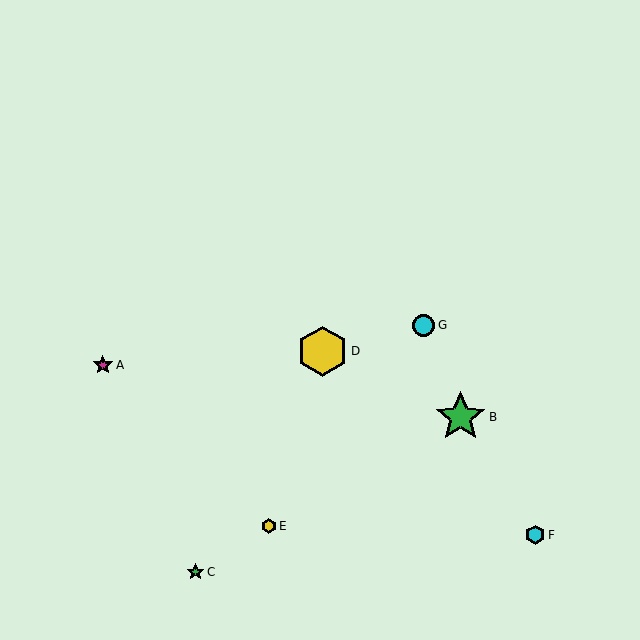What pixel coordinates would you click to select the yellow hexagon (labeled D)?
Click at (323, 351) to select the yellow hexagon D.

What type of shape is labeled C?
Shape C is a green star.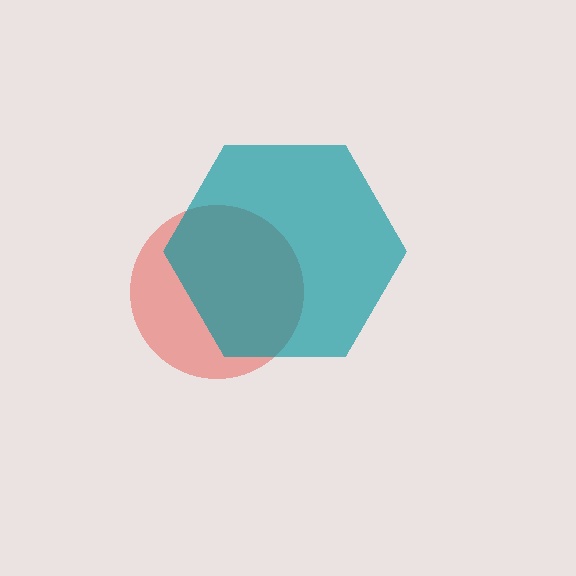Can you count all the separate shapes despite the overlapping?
Yes, there are 2 separate shapes.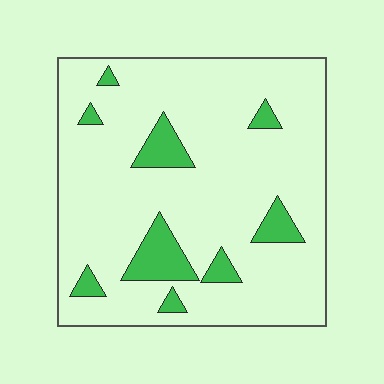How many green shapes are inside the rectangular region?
9.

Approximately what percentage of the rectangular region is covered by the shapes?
Approximately 15%.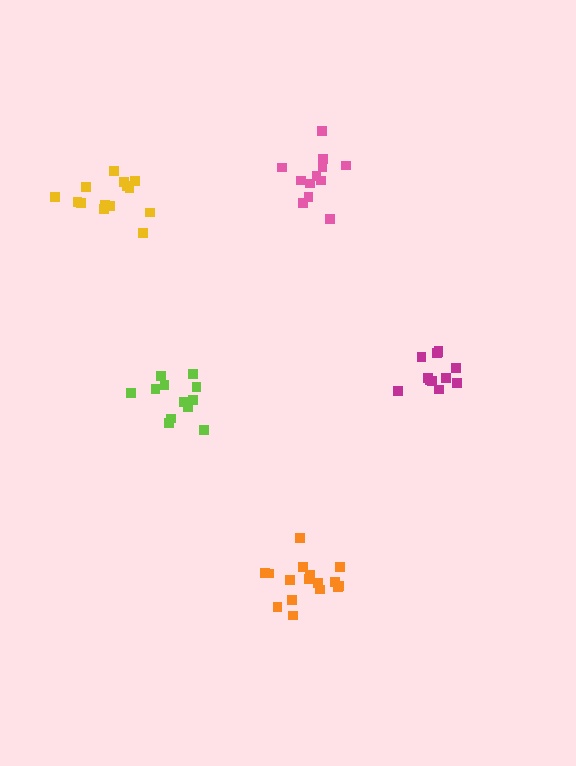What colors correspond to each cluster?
The clusters are colored: lime, pink, magenta, orange, yellow.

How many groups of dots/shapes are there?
There are 5 groups.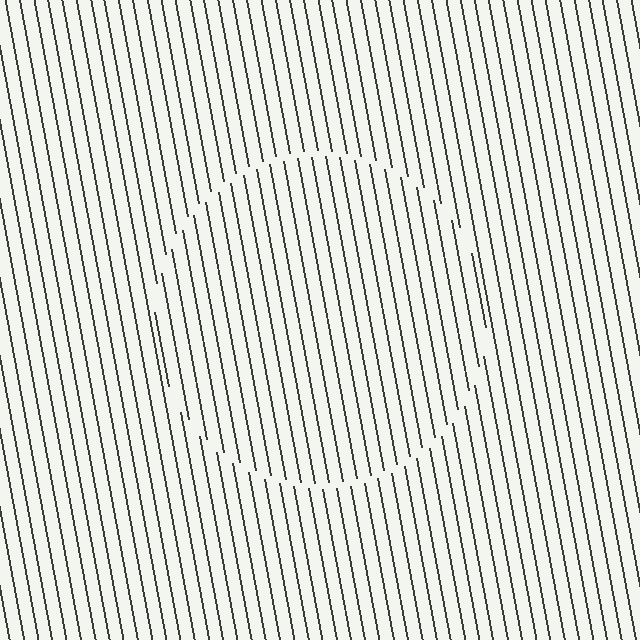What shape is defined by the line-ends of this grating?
An illusory circle. The interior of the shape contains the same grating, shifted by half a period — the contour is defined by the phase discontinuity where line-ends from the inner and outer gratings abut.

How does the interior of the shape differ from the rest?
The interior of the shape contains the same grating, shifted by half a period — the contour is defined by the phase discontinuity where line-ends from the inner and outer gratings abut.